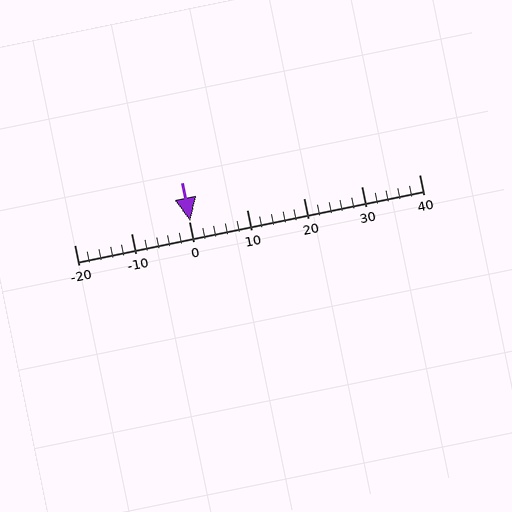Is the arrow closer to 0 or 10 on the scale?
The arrow is closer to 0.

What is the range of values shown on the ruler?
The ruler shows values from -20 to 40.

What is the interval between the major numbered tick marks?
The major tick marks are spaced 10 units apart.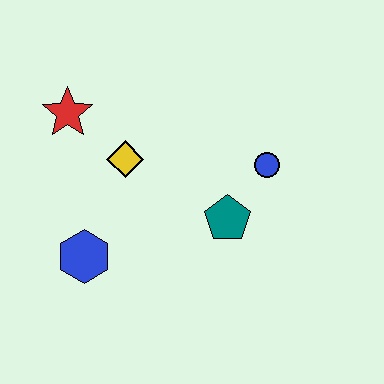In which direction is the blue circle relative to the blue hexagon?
The blue circle is to the right of the blue hexagon.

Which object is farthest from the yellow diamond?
The blue circle is farthest from the yellow diamond.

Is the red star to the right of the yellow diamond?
No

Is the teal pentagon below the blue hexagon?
No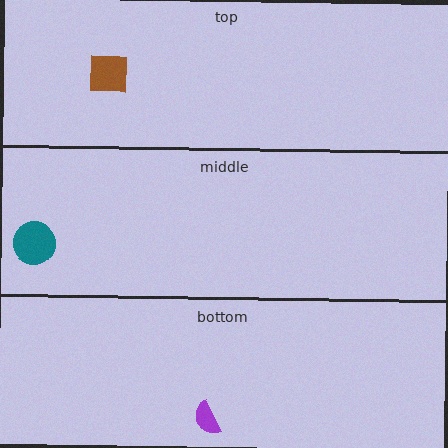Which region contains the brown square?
The top region.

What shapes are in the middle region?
The teal circle.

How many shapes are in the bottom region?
1.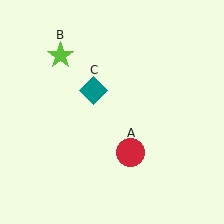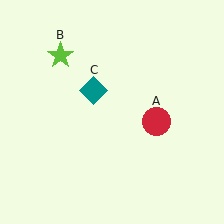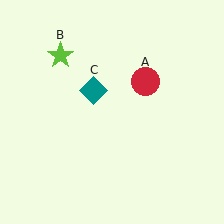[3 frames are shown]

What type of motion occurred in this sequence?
The red circle (object A) rotated counterclockwise around the center of the scene.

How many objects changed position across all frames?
1 object changed position: red circle (object A).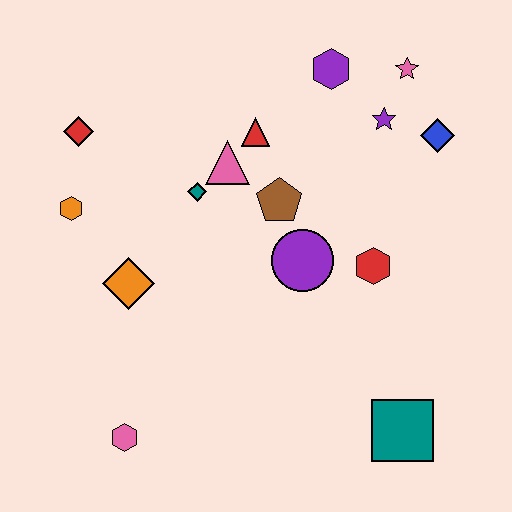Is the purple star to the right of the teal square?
No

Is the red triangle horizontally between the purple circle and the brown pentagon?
No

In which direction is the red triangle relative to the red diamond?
The red triangle is to the right of the red diamond.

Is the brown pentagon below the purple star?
Yes